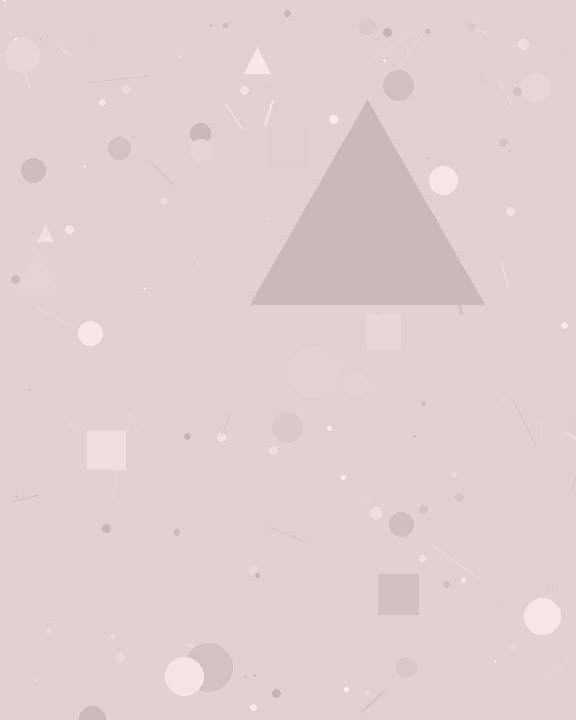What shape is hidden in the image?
A triangle is hidden in the image.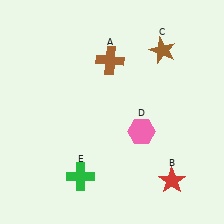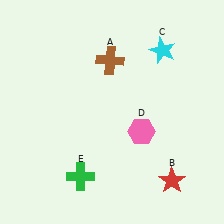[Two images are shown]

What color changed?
The star (C) changed from brown in Image 1 to cyan in Image 2.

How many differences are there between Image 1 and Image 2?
There is 1 difference between the two images.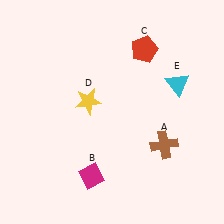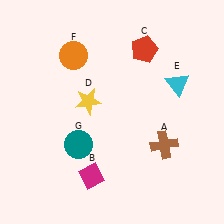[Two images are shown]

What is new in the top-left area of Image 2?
An orange circle (F) was added in the top-left area of Image 2.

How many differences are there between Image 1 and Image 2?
There are 2 differences between the two images.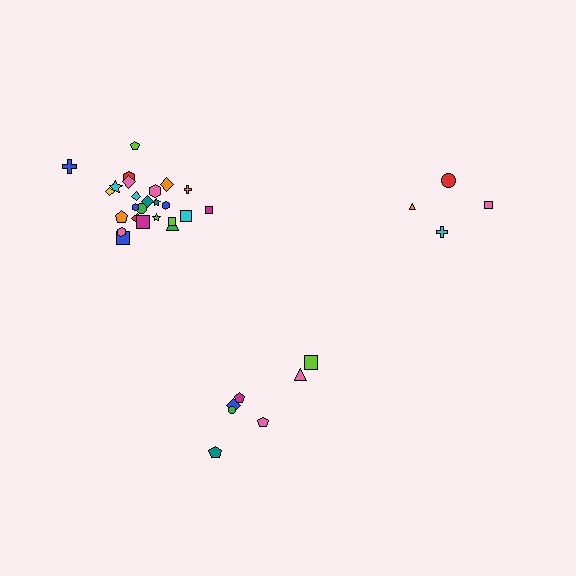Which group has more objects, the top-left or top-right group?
The top-left group.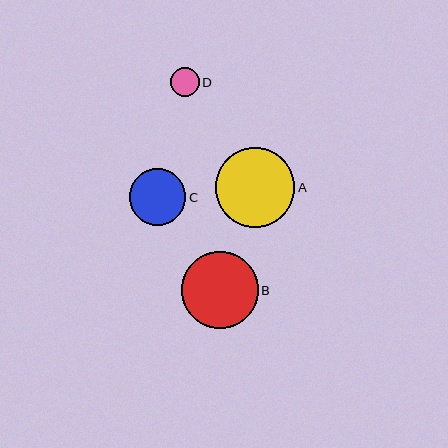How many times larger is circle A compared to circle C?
Circle A is approximately 1.4 times the size of circle C.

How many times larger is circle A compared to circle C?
Circle A is approximately 1.4 times the size of circle C.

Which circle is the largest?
Circle A is the largest with a size of approximately 79 pixels.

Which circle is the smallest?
Circle D is the smallest with a size of approximately 29 pixels.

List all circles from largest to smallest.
From largest to smallest: A, B, C, D.